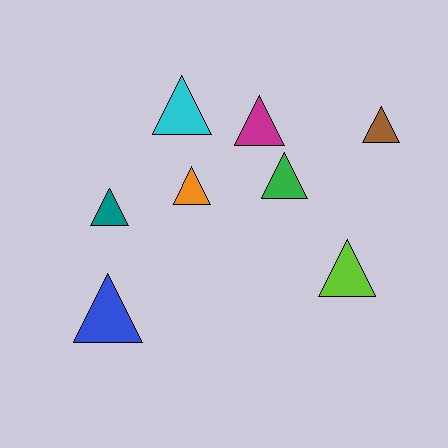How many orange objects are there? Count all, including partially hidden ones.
There is 1 orange object.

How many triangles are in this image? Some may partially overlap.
There are 8 triangles.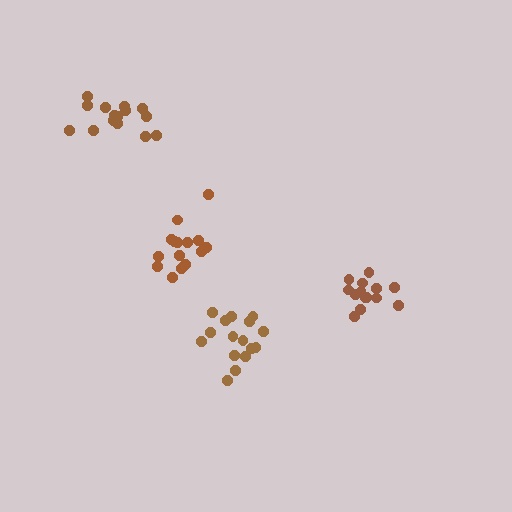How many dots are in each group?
Group 1: 16 dots, Group 2: 15 dots, Group 3: 15 dots, Group 4: 14 dots (60 total).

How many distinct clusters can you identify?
There are 4 distinct clusters.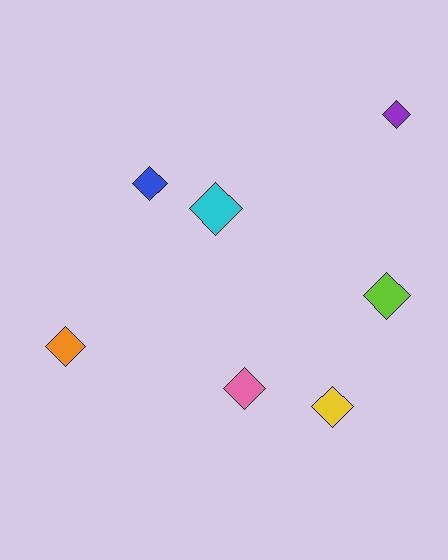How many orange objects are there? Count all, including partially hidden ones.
There is 1 orange object.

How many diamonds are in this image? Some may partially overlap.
There are 7 diamonds.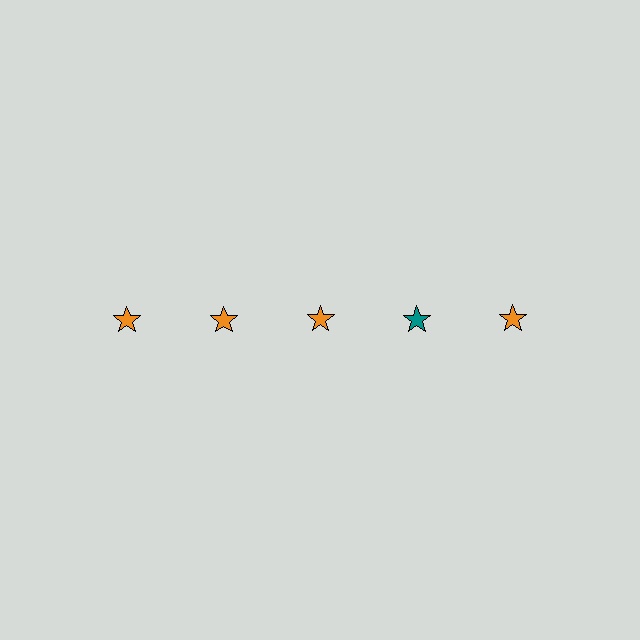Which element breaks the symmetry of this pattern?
The teal star in the top row, second from right column breaks the symmetry. All other shapes are orange stars.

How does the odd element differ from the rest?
It has a different color: teal instead of orange.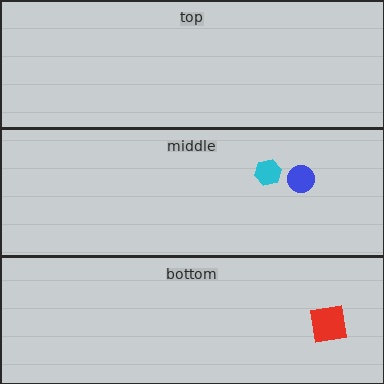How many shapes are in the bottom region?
1.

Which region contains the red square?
The bottom region.